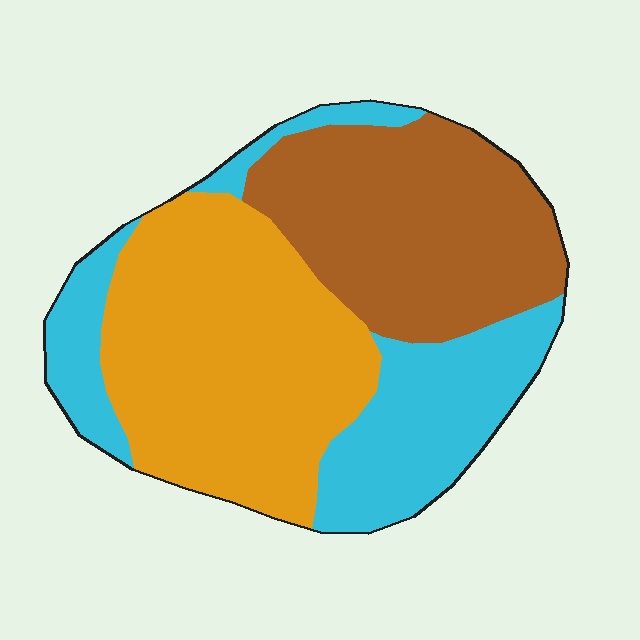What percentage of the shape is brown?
Brown covers roughly 30% of the shape.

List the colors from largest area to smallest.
From largest to smallest: orange, brown, cyan.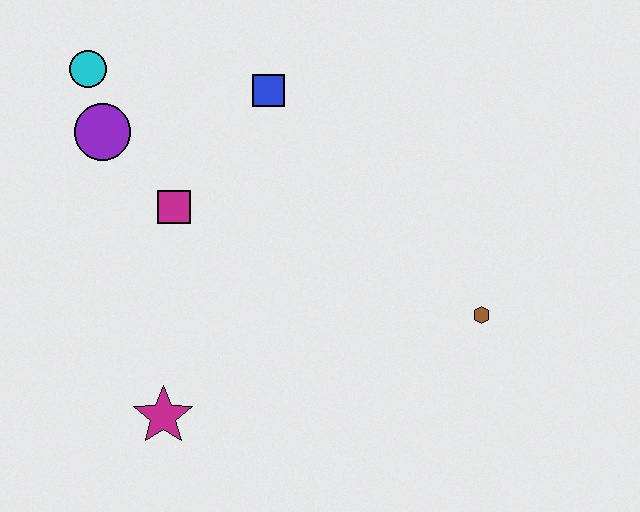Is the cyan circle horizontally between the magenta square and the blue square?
No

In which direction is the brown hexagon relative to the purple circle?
The brown hexagon is to the right of the purple circle.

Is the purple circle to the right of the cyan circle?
Yes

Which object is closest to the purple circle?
The cyan circle is closest to the purple circle.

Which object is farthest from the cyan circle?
The brown hexagon is farthest from the cyan circle.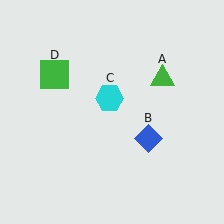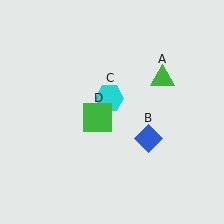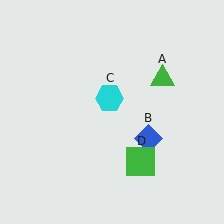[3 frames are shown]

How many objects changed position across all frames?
1 object changed position: green square (object D).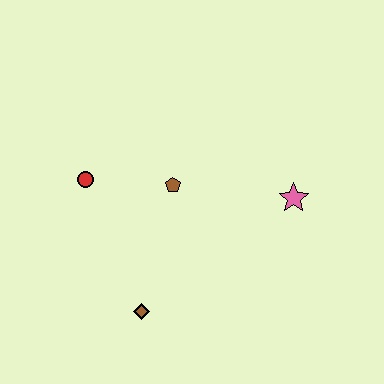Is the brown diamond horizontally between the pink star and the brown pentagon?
No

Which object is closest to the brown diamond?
The brown pentagon is closest to the brown diamond.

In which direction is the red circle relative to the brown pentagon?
The red circle is to the left of the brown pentagon.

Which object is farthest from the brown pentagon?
The brown diamond is farthest from the brown pentagon.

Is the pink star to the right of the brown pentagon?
Yes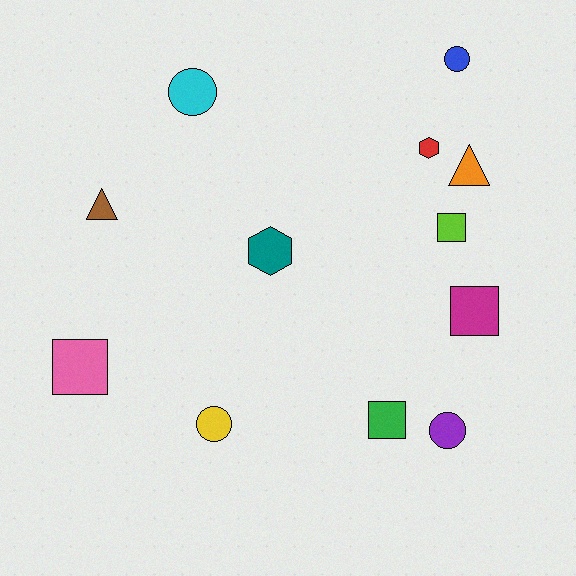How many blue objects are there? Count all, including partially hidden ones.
There is 1 blue object.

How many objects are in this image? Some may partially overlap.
There are 12 objects.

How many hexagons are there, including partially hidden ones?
There are 2 hexagons.